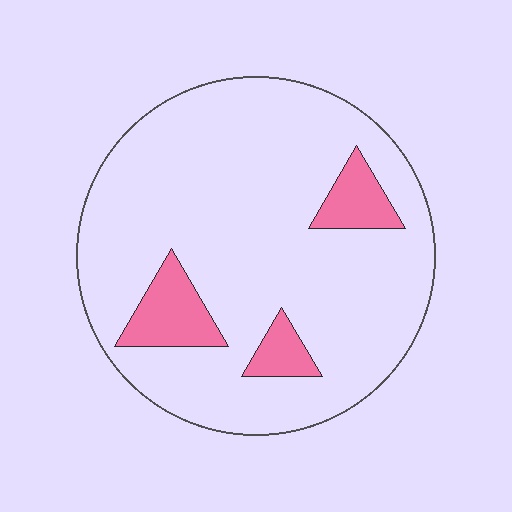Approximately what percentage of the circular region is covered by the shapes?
Approximately 15%.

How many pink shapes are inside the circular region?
3.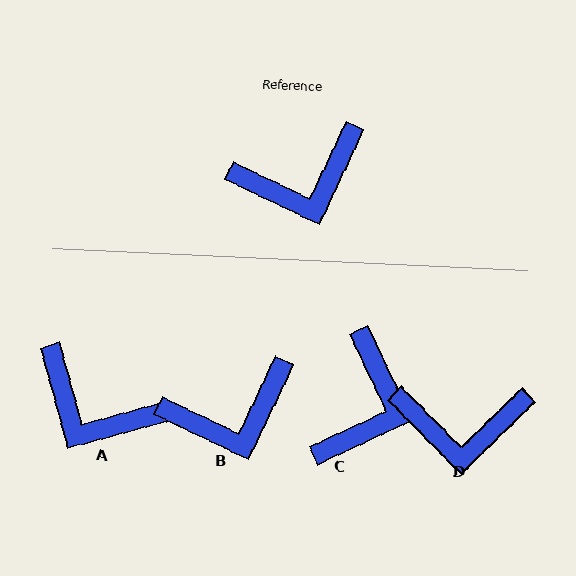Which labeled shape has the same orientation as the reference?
B.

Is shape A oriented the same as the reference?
No, it is off by about 49 degrees.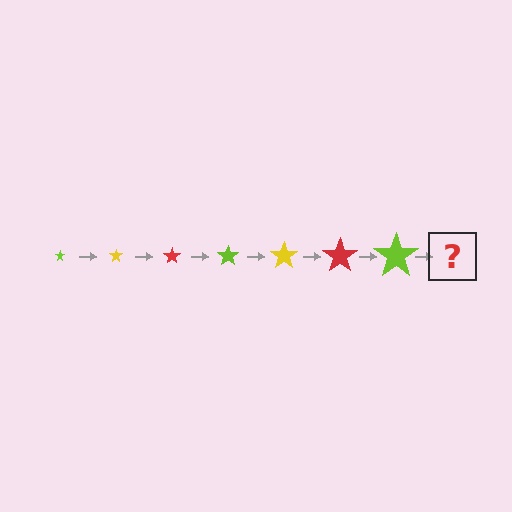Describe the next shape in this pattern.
It should be a yellow star, larger than the previous one.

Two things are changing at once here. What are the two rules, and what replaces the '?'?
The two rules are that the star grows larger each step and the color cycles through lime, yellow, and red. The '?' should be a yellow star, larger than the previous one.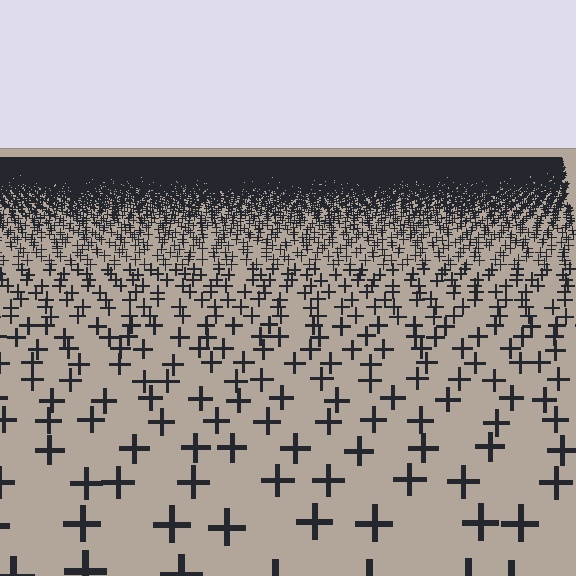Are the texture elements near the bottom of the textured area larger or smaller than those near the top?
Larger. Near the bottom, elements are closer to the viewer and appear at a bigger on-screen size.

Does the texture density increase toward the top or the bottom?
Density increases toward the top.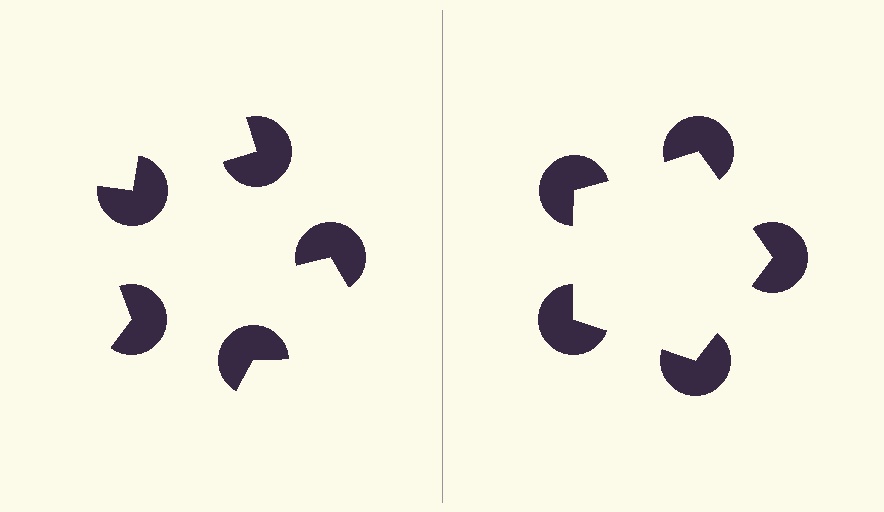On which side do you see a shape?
An illusory pentagon appears on the right side. On the left side the wedge cuts are rotated, so no coherent shape forms.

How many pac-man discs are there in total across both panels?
10 — 5 on each side.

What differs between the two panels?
The pac-man discs are positioned identically on both sides; only the wedge orientations differ. On the right they align to a pentagon; on the left they are misaligned.